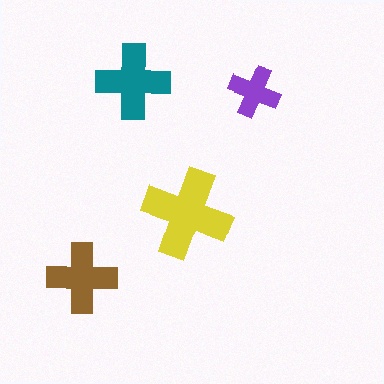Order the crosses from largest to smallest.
the yellow one, the teal one, the brown one, the purple one.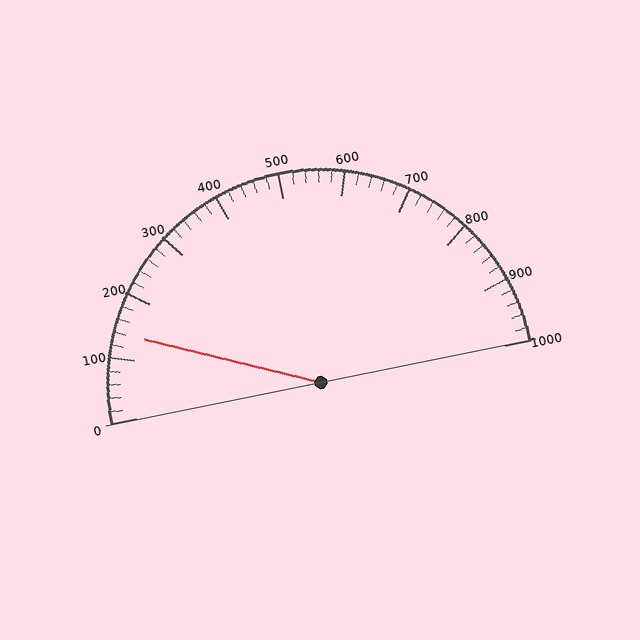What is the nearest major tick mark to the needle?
The nearest major tick mark is 100.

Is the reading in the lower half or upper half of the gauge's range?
The reading is in the lower half of the range (0 to 1000).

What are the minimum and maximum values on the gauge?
The gauge ranges from 0 to 1000.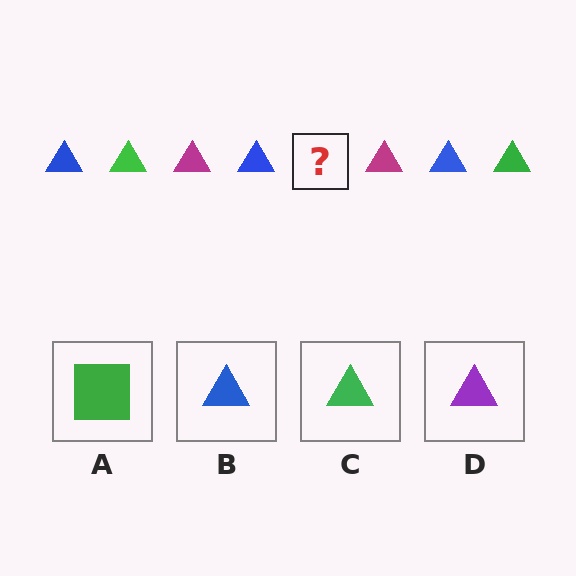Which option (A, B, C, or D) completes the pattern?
C.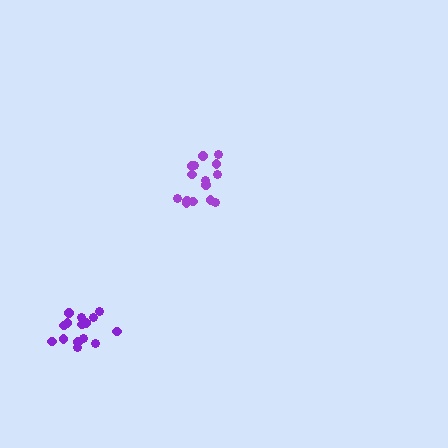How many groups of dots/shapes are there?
There are 2 groups.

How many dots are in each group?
Group 1: 15 dots, Group 2: 15 dots (30 total).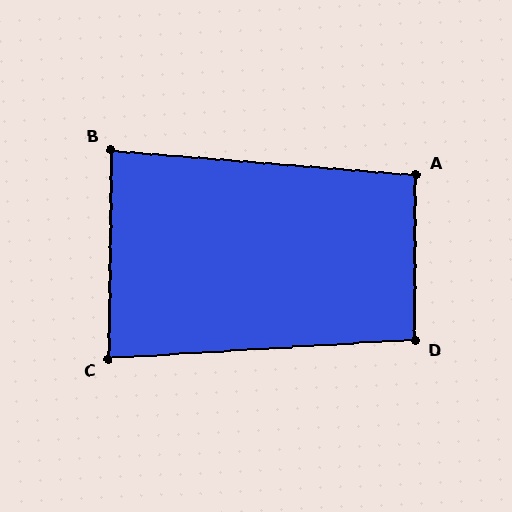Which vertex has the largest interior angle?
A, at approximately 94 degrees.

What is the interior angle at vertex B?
Approximately 86 degrees (approximately right).